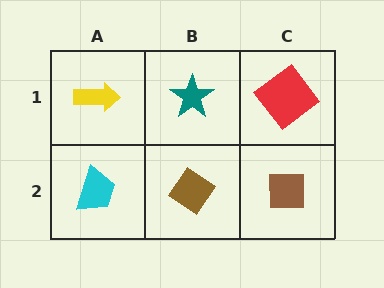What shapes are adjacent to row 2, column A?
A yellow arrow (row 1, column A), a brown diamond (row 2, column B).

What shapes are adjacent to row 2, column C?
A red diamond (row 1, column C), a brown diamond (row 2, column B).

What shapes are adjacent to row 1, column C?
A brown square (row 2, column C), a teal star (row 1, column B).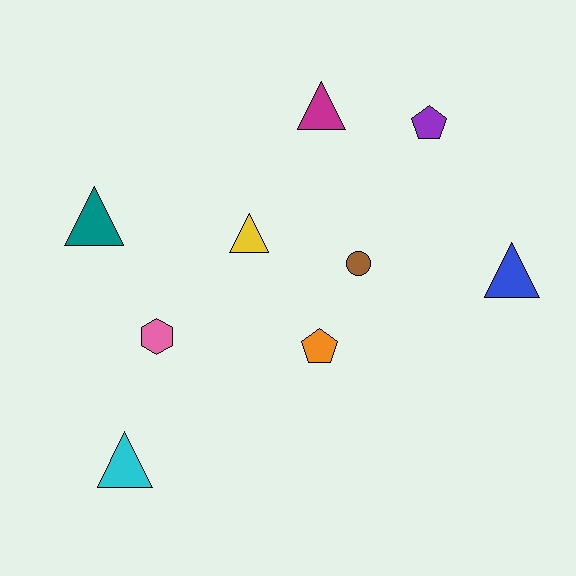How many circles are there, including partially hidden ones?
There is 1 circle.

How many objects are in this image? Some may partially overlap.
There are 9 objects.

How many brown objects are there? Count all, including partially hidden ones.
There is 1 brown object.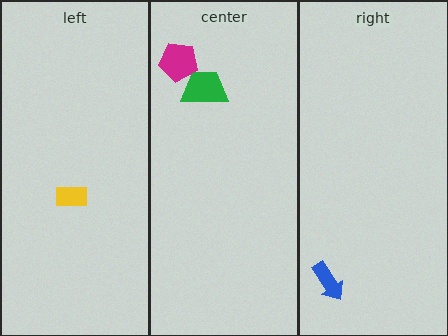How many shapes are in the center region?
2.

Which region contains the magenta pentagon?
The center region.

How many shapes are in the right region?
1.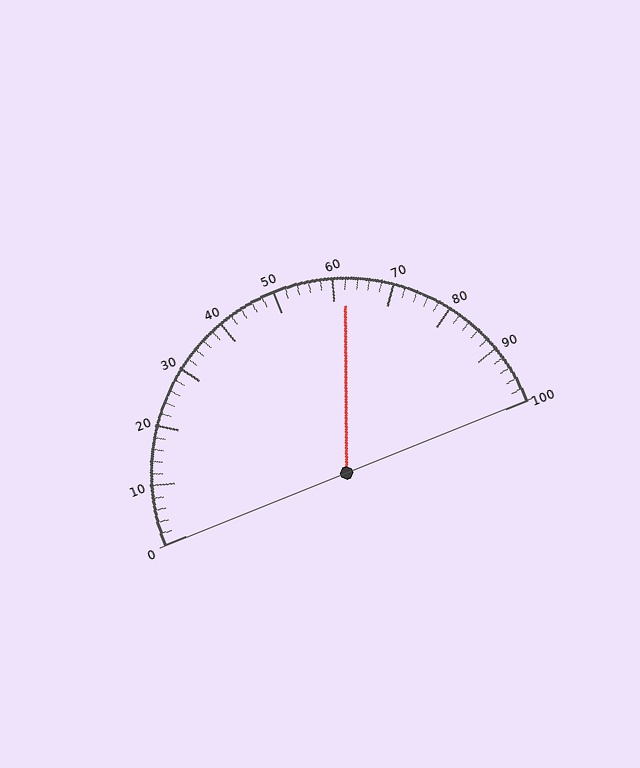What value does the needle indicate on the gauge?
The needle indicates approximately 62.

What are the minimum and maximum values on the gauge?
The gauge ranges from 0 to 100.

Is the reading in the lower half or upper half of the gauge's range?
The reading is in the upper half of the range (0 to 100).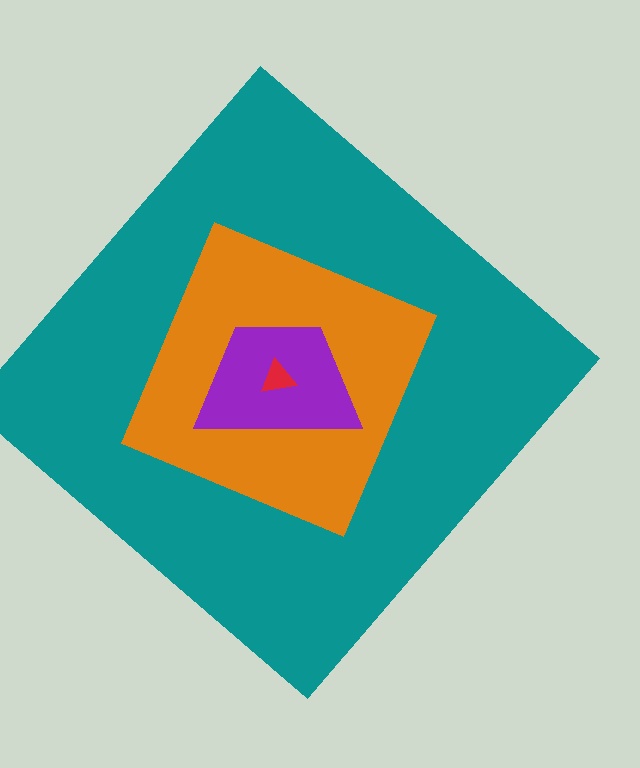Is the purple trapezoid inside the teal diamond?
Yes.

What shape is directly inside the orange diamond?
The purple trapezoid.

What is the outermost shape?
The teal diamond.